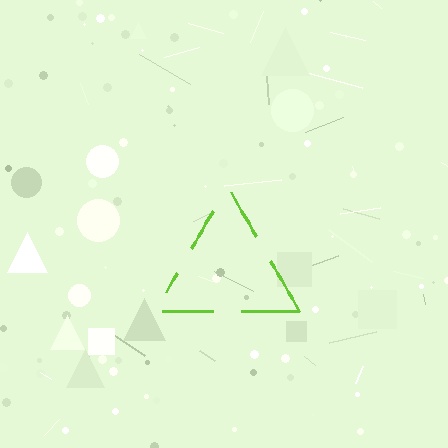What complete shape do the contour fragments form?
The contour fragments form a triangle.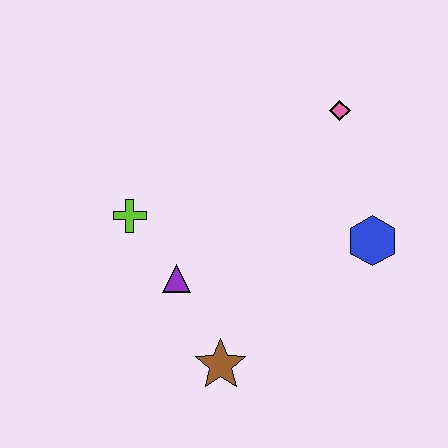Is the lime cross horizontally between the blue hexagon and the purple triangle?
No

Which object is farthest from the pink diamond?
The brown star is farthest from the pink diamond.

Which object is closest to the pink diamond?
The blue hexagon is closest to the pink diamond.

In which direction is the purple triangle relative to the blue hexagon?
The purple triangle is to the left of the blue hexagon.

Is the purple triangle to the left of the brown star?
Yes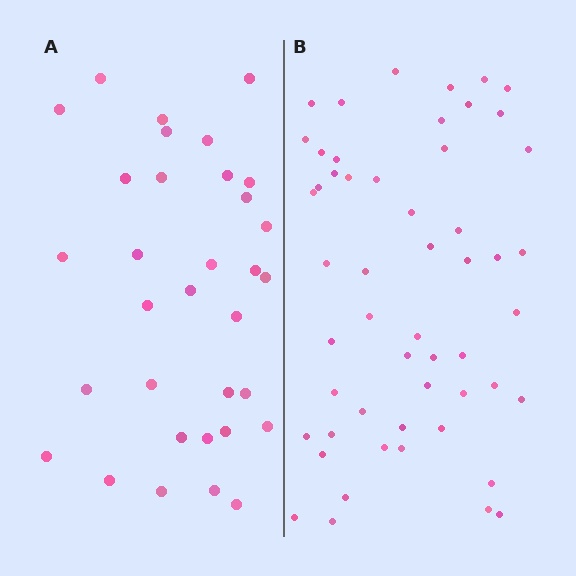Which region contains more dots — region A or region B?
Region B (the right region) has more dots.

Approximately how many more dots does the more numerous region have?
Region B has approximately 20 more dots than region A.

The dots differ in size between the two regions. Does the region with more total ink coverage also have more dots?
No. Region A has more total ink coverage because its dots are larger, but region B actually contains more individual dots. Total area can be misleading — the number of items is what matters here.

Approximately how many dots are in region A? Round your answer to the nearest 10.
About 30 dots. (The exact count is 33, which rounds to 30.)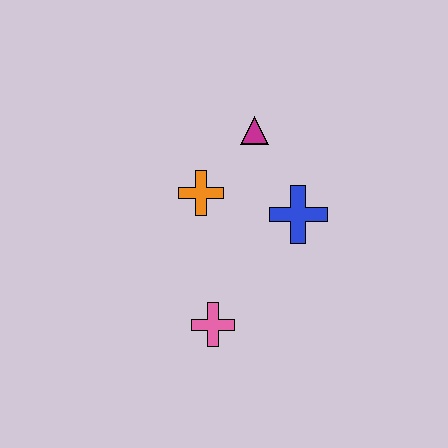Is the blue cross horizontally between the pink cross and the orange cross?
No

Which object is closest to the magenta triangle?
The orange cross is closest to the magenta triangle.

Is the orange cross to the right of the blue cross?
No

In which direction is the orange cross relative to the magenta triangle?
The orange cross is below the magenta triangle.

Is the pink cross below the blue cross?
Yes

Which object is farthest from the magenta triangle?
The pink cross is farthest from the magenta triangle.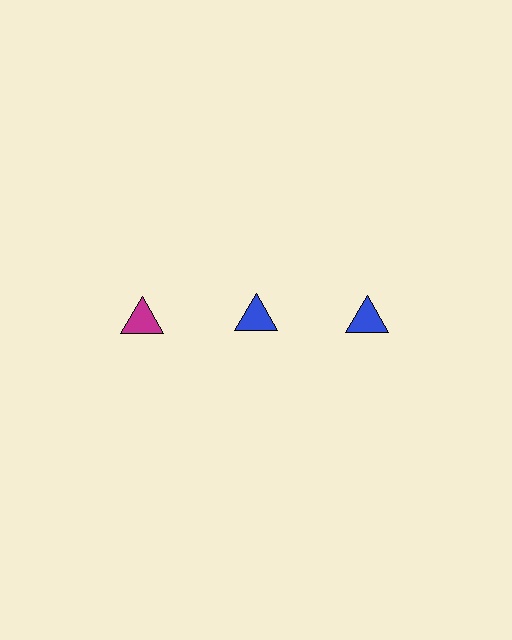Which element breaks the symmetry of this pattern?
The magenta triangle in the top row, leftmost column breaks the symmetry. All other shapes are blue triangles.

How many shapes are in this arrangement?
There are 3 shapes arranged in a grid pattern.